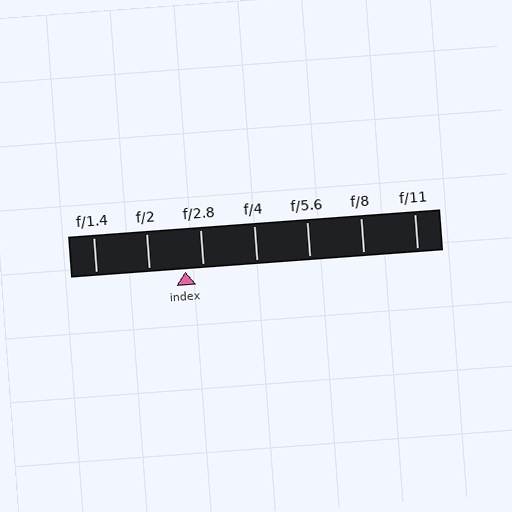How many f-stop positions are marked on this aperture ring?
There are 7 f-stop positions marked.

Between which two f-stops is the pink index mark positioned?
The index mark is between f/2 and f/2.8.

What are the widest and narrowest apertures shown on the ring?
The widest aperture shown is f/1.4 and the narrowest is f/11.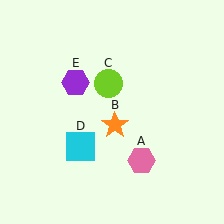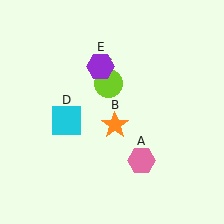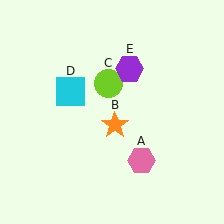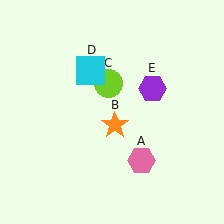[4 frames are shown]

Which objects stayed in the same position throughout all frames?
Pink hexagon (object A) and orange star (object B) and lime circle (object C) remained stationary.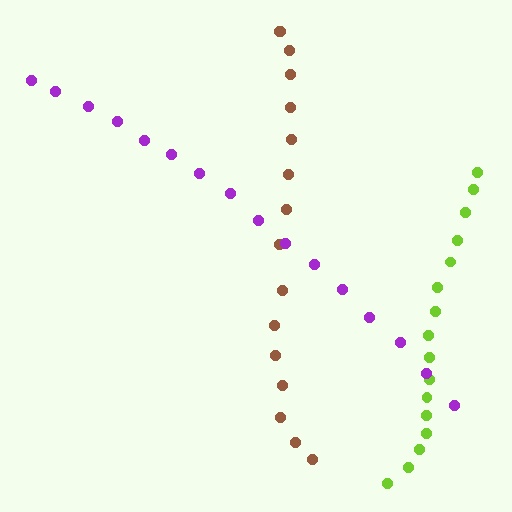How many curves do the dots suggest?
There are 3 distinct paths.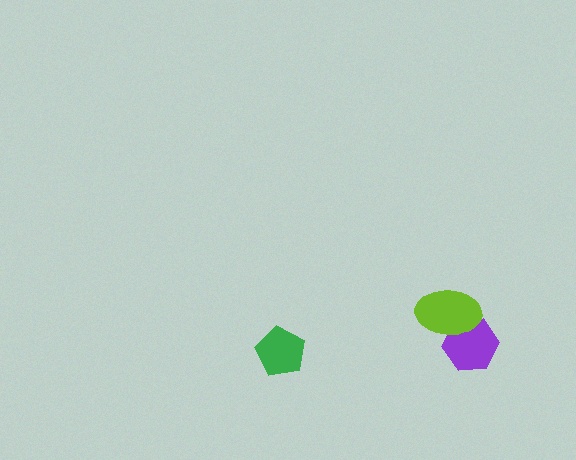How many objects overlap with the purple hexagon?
1 object overlaps with the purple hexagon.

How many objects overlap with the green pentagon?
0 objects overlap with the green pentagon.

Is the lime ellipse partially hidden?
No, no other shape covers it.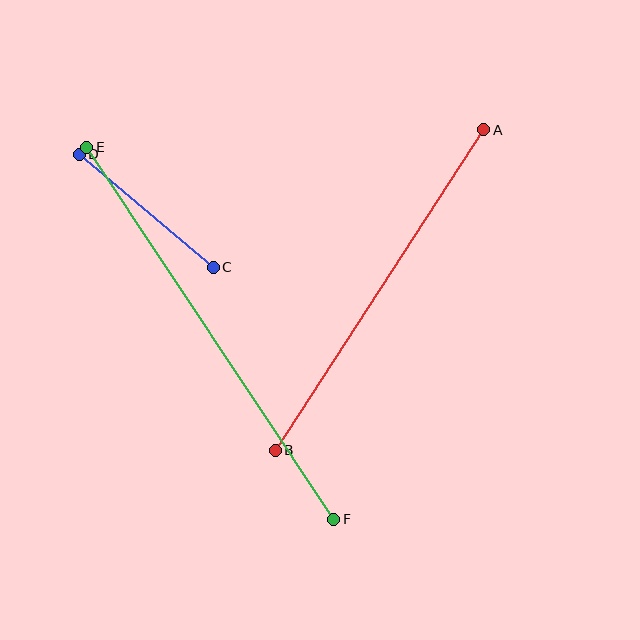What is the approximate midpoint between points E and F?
The midpoint is at approximately (210, 333) pixels.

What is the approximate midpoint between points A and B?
The midpoint is at approximately (379, 290) pixels.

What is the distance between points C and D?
The distance is approximately 175 pixels.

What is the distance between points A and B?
The distance is approximately 383 pixels.